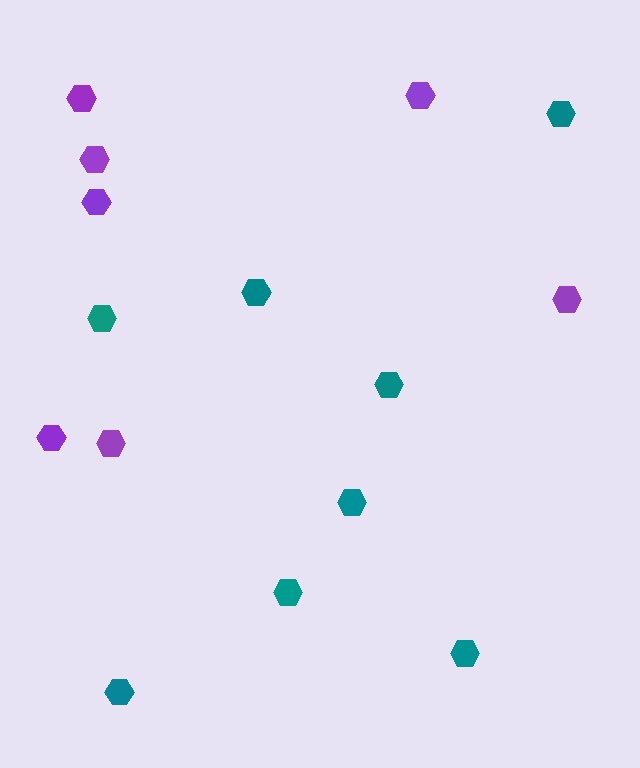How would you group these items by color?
There are 2 groups: one group of purple hexagons (7) and one group of teal hexagons (8).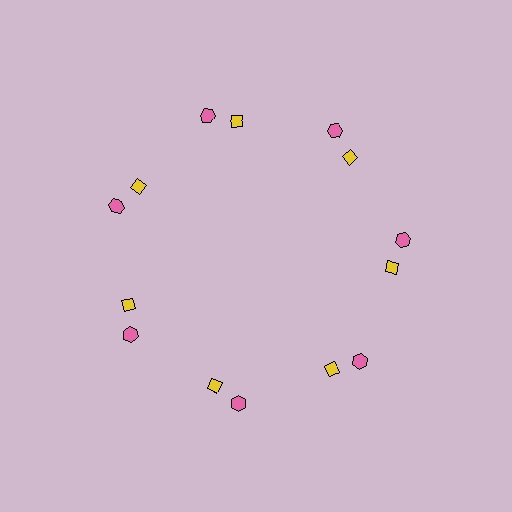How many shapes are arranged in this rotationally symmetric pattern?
There are 14 shapes, arranged in 7 groups of 2.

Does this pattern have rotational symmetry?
Yes, this pattern has 7-fold rotational symmetry. It looks the same after rotating 51 degrees around the center.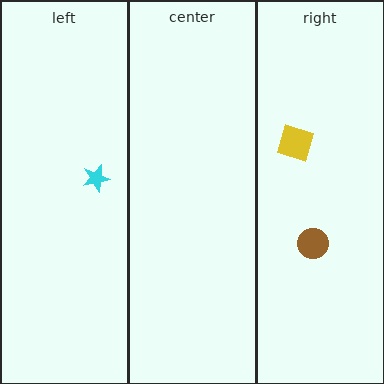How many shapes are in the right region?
2.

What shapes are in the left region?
The cyan star.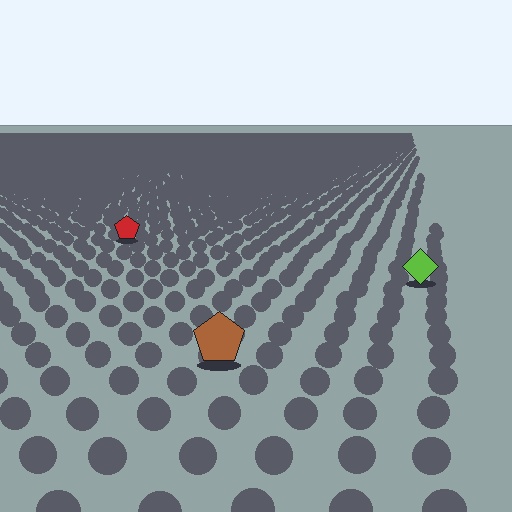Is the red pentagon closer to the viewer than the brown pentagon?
No. The brown pentagon is closer — you can tell from the texture gradient: the ground texture is coarser near it.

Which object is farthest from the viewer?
The red pentagon is farthest from the viewer. It appears smaller and the ground texture around it is denser.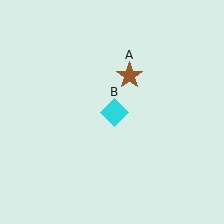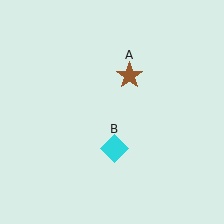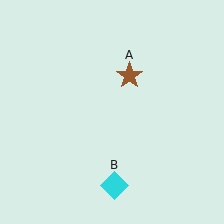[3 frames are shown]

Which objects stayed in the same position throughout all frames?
Brown star (object A) remained stationary.